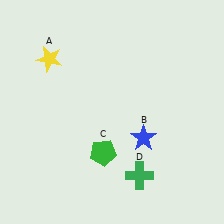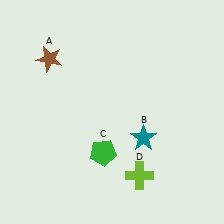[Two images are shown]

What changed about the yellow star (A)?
In Image 1, A is yellow. In Image 2, it changed to brown.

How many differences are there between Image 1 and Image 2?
There are 3 differences between the two images.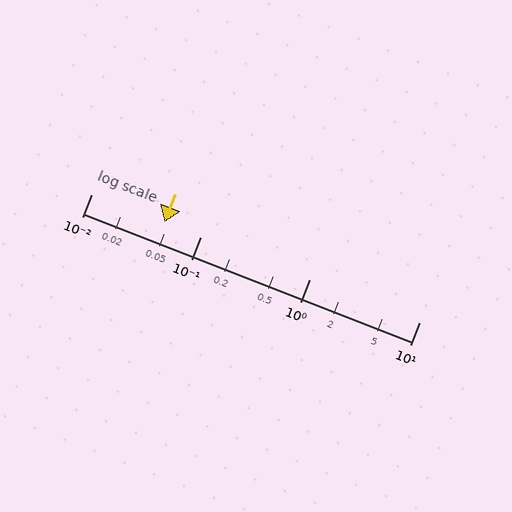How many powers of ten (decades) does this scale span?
The scale spans 3 decades, from 0.01 to 10.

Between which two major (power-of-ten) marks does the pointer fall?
The pointer is between 0.01 and 0.1.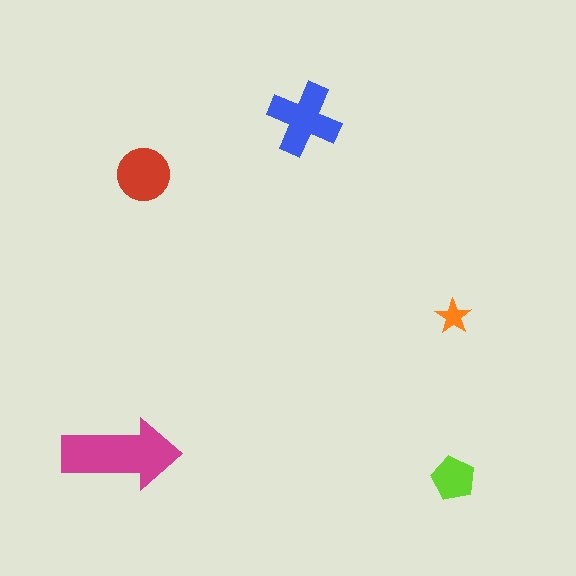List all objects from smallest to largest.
The orange star, the lime pentagon, the red circle, the blue cross, the magenta arrow.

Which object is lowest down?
The lime pentagon is bottommost.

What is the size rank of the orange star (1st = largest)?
5th.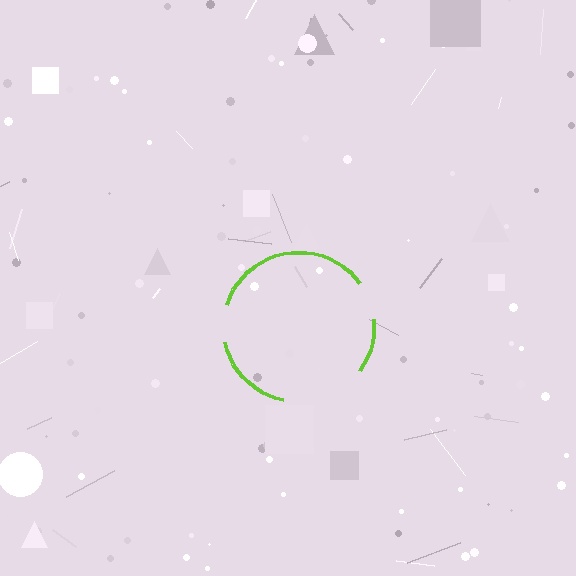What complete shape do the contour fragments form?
The contour fragments form a circle.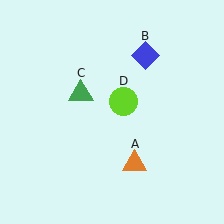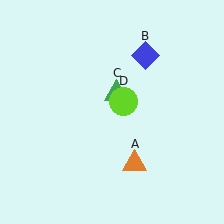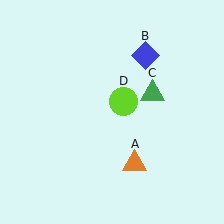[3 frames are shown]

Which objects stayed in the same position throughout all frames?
Orange triangle (object A) and blue diamond (object B) and lime circle (object D) remained stationary.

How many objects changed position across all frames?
1 object changed position: green triangle (object C).